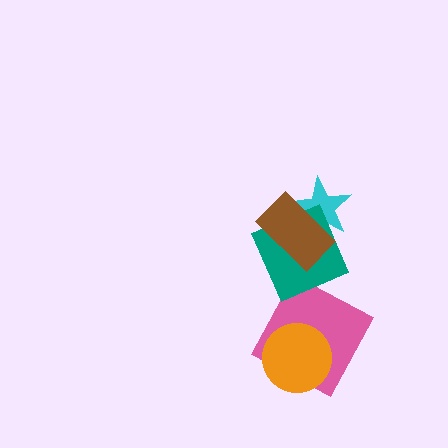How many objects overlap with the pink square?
1 object overlaps with the pink square.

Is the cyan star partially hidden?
Yes, it is partially covered by another shape.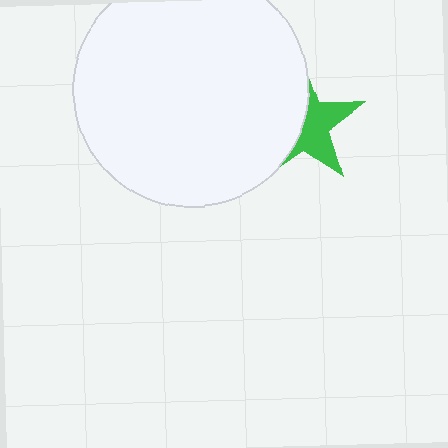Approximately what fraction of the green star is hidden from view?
Roughly 53% of the green star is hidden behind the white circle.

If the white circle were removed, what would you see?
You would see the complete green star.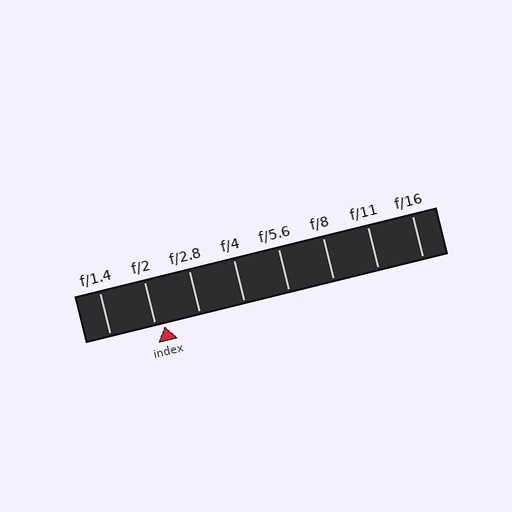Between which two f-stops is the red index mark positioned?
The index mark is between f/2 and f/2.8.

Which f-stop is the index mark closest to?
The index mark is closest to f/2.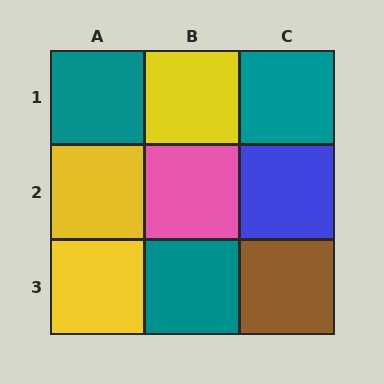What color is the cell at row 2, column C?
Blue.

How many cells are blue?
1 cell is blue.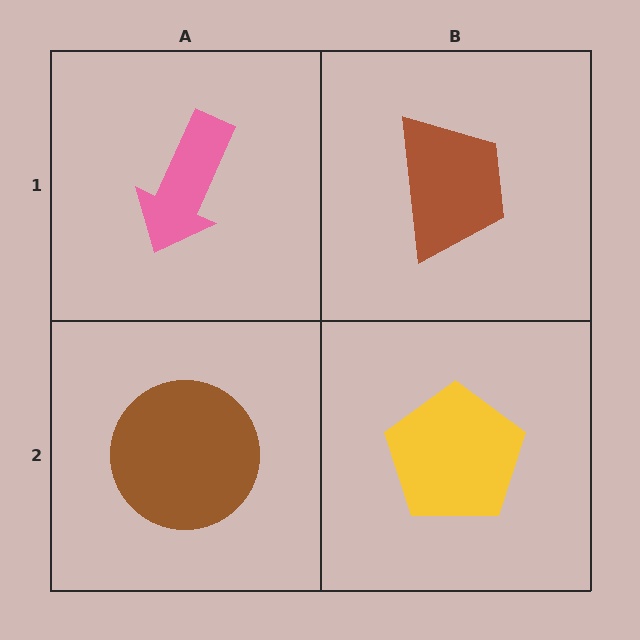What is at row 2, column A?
A brown circle.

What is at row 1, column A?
A pink arrow.